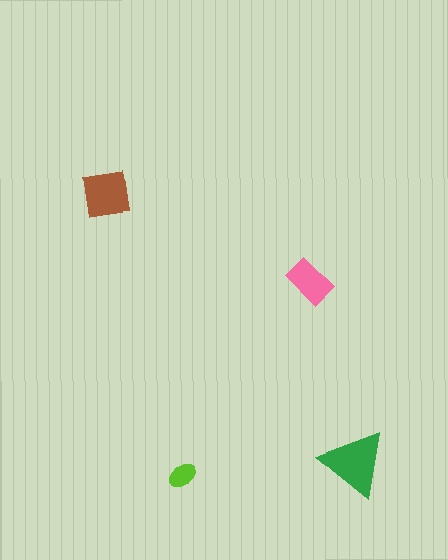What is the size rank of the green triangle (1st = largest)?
1st.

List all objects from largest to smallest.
The green triangle, the brown square, the pink rectangle, the lime ellipse.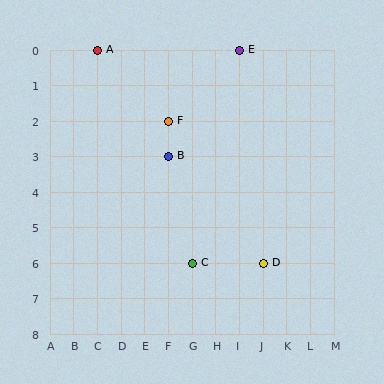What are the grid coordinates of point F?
Point F is at grid coordinates (F, 2).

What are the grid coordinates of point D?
Point D is at grid coordinates (J, 6).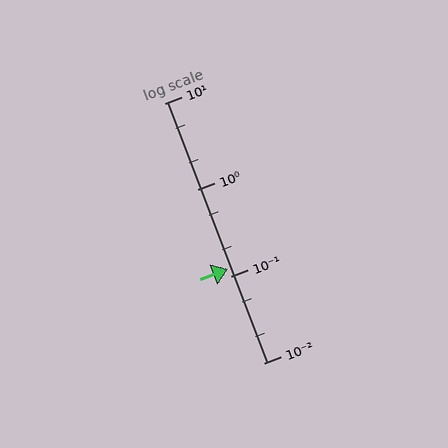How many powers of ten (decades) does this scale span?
The scale spans 3 decades, from 0.01 to 10.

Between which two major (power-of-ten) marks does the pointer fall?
The pointer is between 0.1 and 1.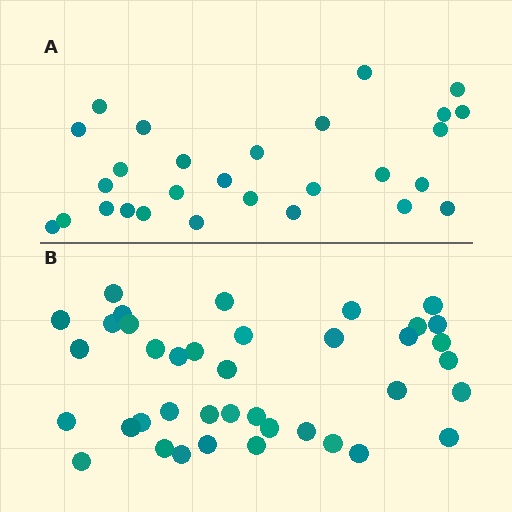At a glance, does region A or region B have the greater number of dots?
Region B (the bottom region) has more dots.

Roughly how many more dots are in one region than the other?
Region B has roughly 12 or so more dots than region A.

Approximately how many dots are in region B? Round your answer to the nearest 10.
About 40 dots. (The exact count is 39, which rounds to 40.)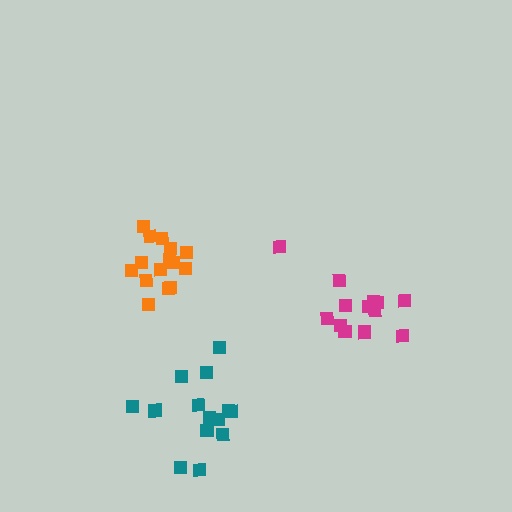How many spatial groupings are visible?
There are 3 spatial groupings.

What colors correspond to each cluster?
The clusters are colored: orange, magenta, teal.